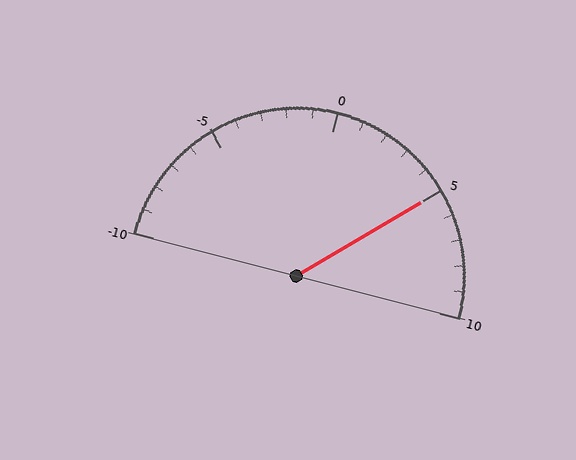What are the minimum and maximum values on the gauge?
The gauge ranges from -10 to 10.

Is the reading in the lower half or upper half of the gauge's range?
The reading is in the upper half of the range (-10 to 10).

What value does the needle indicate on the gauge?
The needle indicates approximately 5.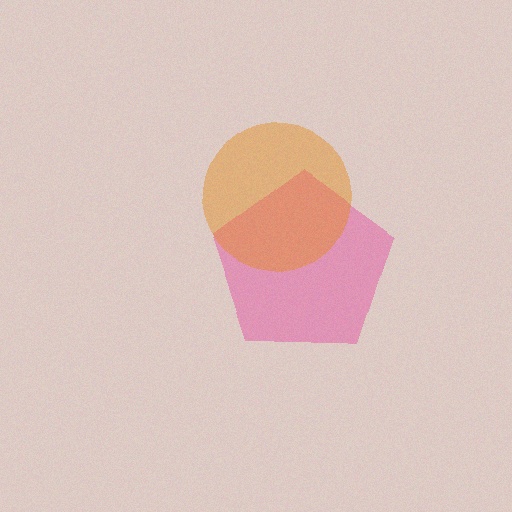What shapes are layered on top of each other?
The layered shapes are: a pink pentagon, an orange circle.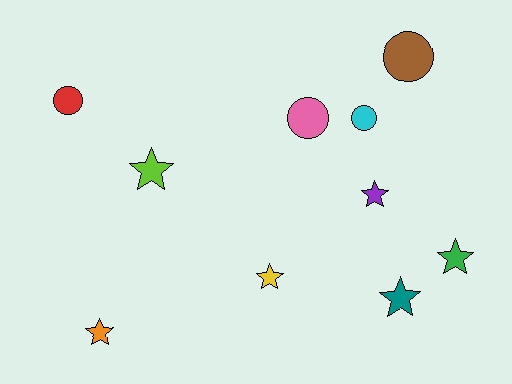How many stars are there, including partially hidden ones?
There are 6 stars.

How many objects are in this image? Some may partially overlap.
There are 10 objects.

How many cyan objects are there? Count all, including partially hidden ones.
There is 1 cyan object.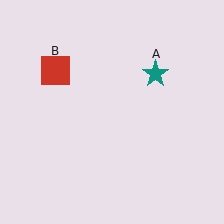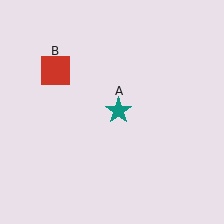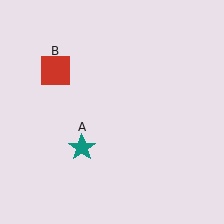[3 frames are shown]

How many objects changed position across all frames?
1 object changed position: teal star (object A).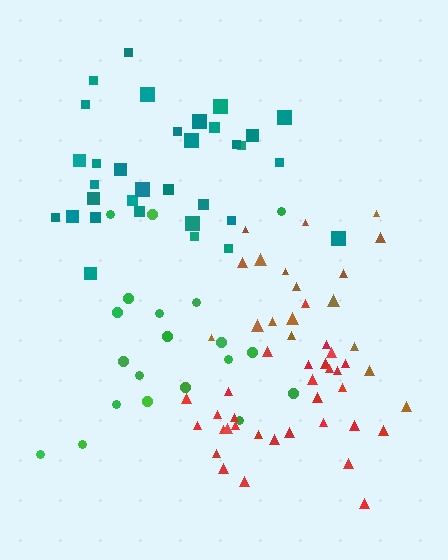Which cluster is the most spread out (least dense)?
Green.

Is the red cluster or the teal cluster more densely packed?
Red.